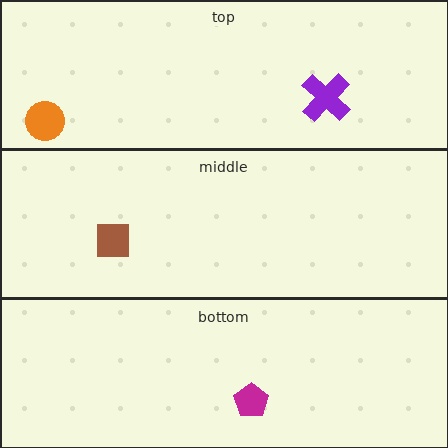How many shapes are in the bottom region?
1.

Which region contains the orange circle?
The top region.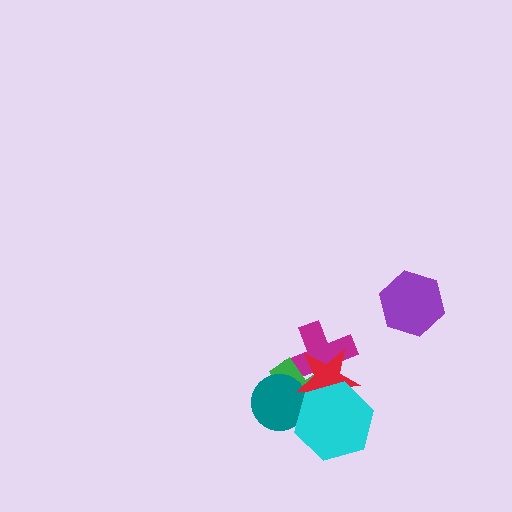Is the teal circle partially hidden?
Yes, it is partially covered by another shape.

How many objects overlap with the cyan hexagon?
4 objects overlap with the cyan hexagon.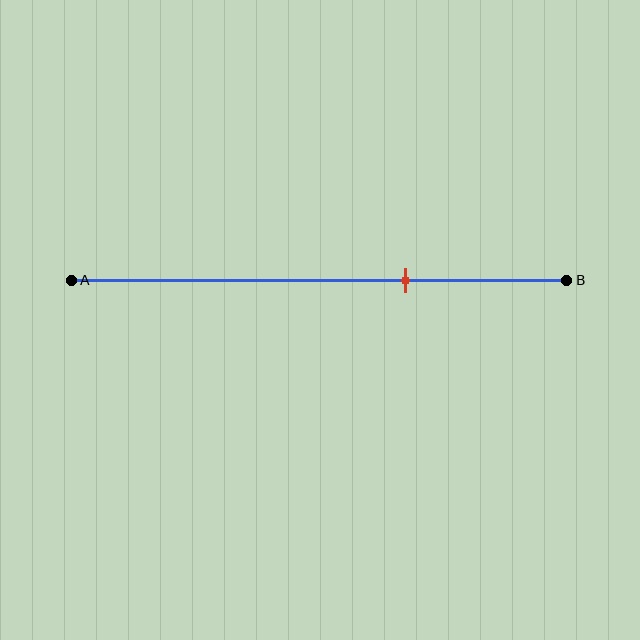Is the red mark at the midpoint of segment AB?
No, the mark is at about 65% from A, not at the 50% midpoint.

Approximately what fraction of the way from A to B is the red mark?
The red mark is approximately 65% of the way from A to B.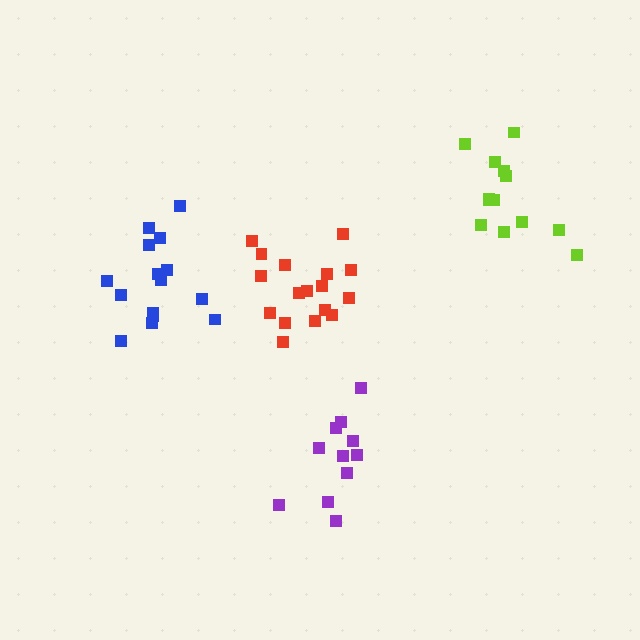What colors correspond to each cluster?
The clusters are colored: lime, blue, red, purple.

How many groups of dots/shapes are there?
There are 4 groups.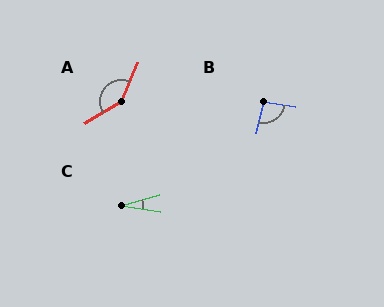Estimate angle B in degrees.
Approximately 95 degrees.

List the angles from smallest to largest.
C (26°), B (95°), A (144°).